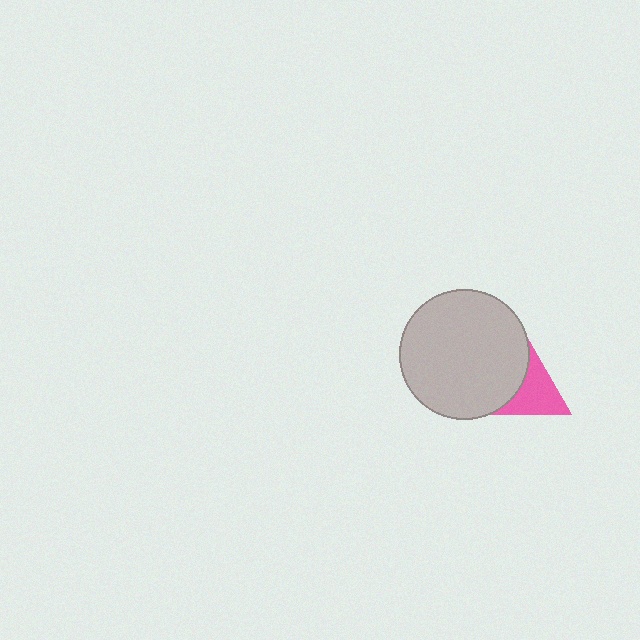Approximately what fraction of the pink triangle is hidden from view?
Roughly 55% of the pink triangle is hidden behind the light gray circle.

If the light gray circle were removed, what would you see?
You would see the complete pink triangle.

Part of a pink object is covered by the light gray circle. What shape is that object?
It is a triangle.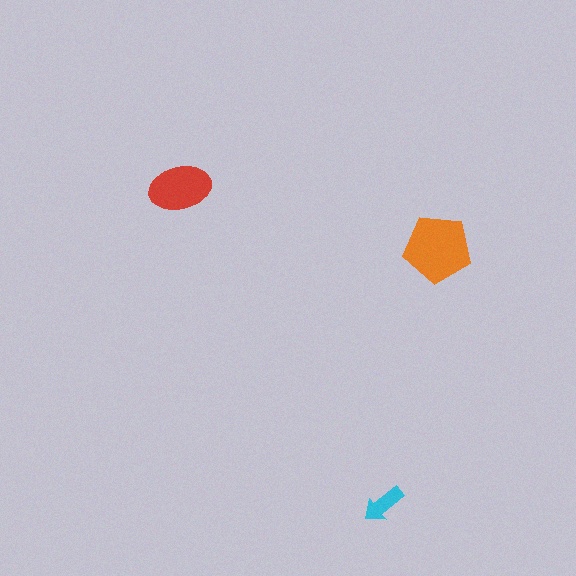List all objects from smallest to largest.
The cyan arrow, the red ellipse, the orange pentagon.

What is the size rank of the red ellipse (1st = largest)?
2nd.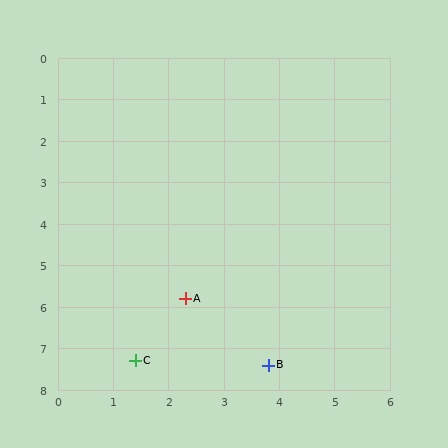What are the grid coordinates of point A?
Point A is at approximately (2.3, 5.8).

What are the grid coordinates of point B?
Point B is at approximately (3.8, 7.4).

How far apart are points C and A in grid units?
Points C and A are about 1.7 grid units apart.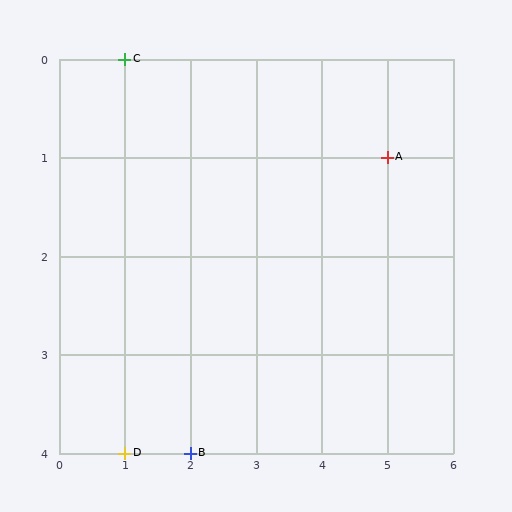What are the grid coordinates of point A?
Point A is at grid coordinates (5, 1).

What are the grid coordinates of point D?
Point D is at grid coordinates (1, 4).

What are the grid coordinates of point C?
Point C is at grid coordinates (1, 0).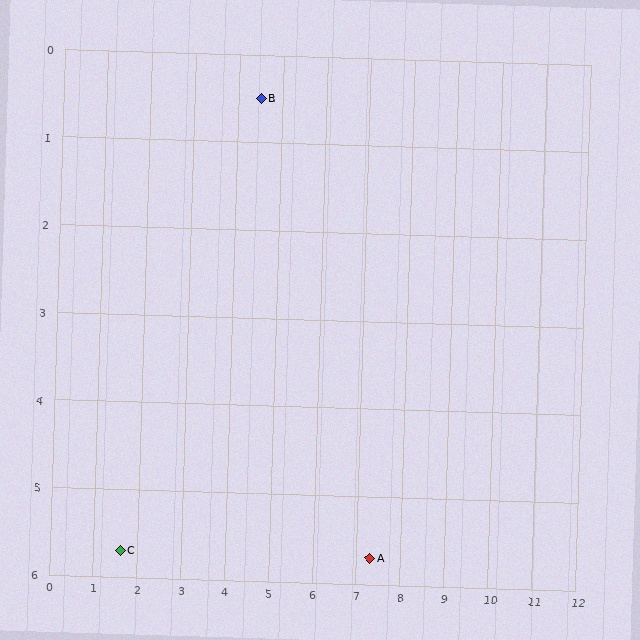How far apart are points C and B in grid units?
Points C and B are about 6.0 grid units apart.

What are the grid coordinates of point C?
Point C is at approximately (1.6, 5.7).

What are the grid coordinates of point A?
Point A is at approximately (7.3, 5.7).